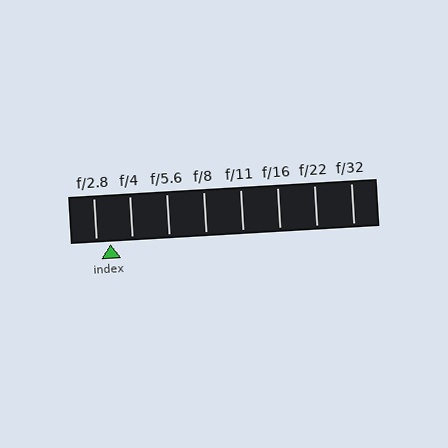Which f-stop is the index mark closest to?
The index mark is closest to f/2.8.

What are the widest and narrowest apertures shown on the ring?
The widest aperture shown is f/2.8 and the narrowest is f/32.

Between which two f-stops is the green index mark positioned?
The index mark is between f/2.8 and f/4.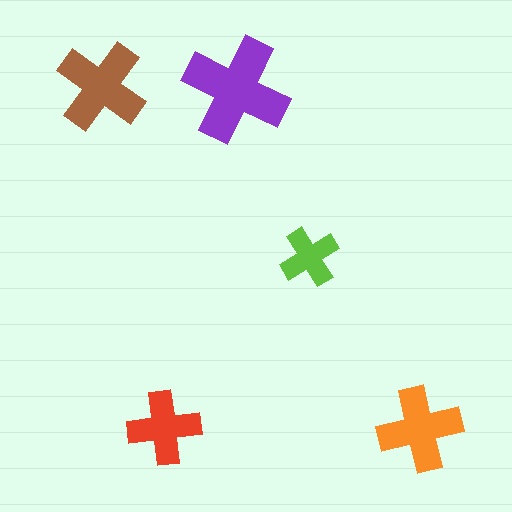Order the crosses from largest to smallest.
the purple one, the brown one, the orange one, the red one, the lime one.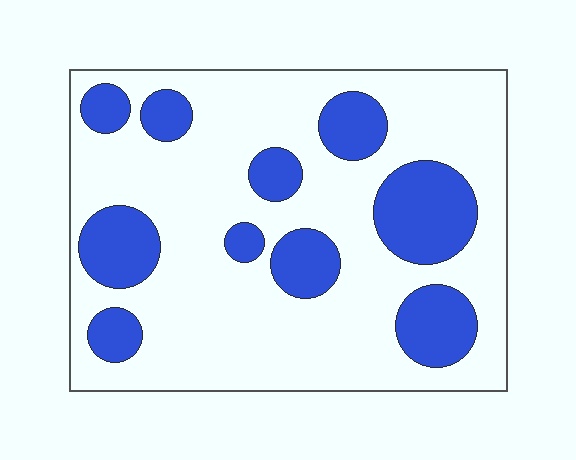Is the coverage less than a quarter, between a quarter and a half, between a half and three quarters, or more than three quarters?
Between a quarter and a half.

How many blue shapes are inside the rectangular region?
10.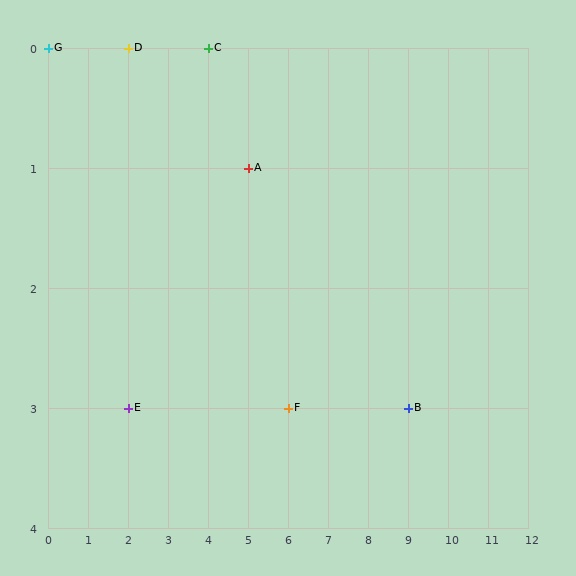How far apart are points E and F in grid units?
Points E and F are 4 columns apart.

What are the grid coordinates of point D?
Point D is at grid coordinates (2, 0).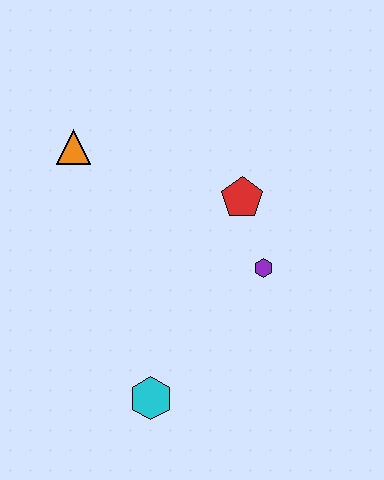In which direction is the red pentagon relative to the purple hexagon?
The red pentagon is above the purple hexagon.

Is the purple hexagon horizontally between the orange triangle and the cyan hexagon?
No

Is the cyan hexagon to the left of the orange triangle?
No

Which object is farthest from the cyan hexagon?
The orange triangle is farthest from the cyan hexagon.